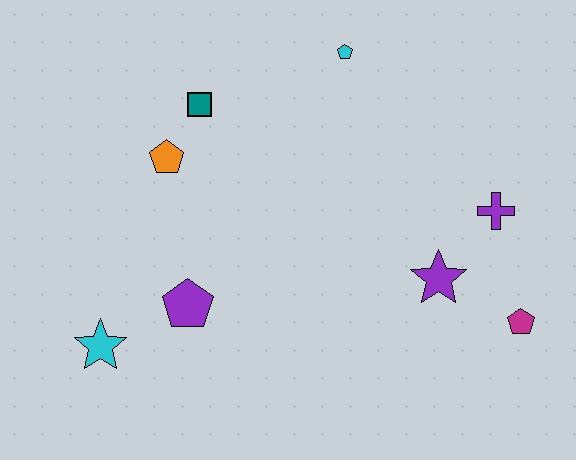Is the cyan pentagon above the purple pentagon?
Yes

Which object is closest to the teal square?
The orange pentagon is closest to the teal square.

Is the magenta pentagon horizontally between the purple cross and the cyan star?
No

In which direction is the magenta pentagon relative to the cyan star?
The magenta pentagon is to the right of the cyan star.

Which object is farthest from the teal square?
The magenta pentagon is farthest from the teal square.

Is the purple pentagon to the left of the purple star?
Yes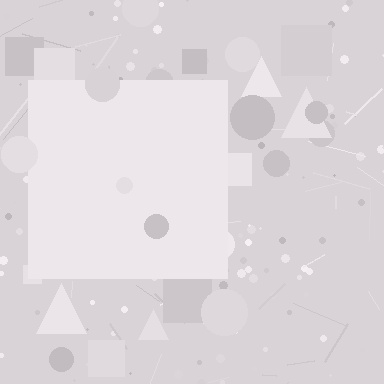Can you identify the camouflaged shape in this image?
The camouflaged shape is a square.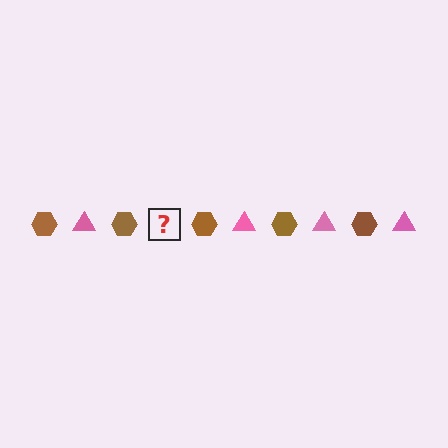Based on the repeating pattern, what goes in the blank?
The blank should be a pink triangle.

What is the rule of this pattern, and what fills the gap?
The rule is that the pattern alternates between brown hexagon and pink triangle. The gap should be filled with a pink triangle.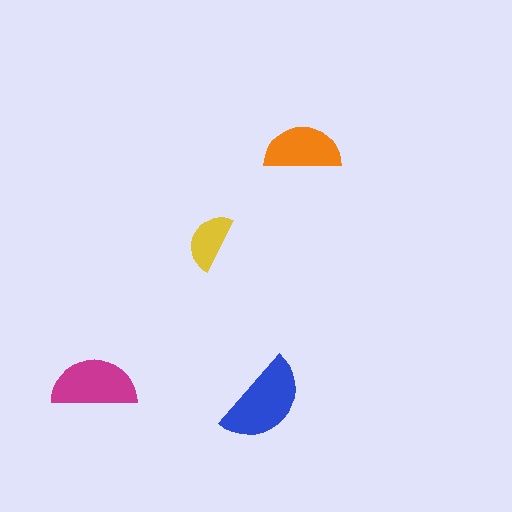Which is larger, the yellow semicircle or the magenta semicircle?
The magenta one.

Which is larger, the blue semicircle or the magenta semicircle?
The blue one.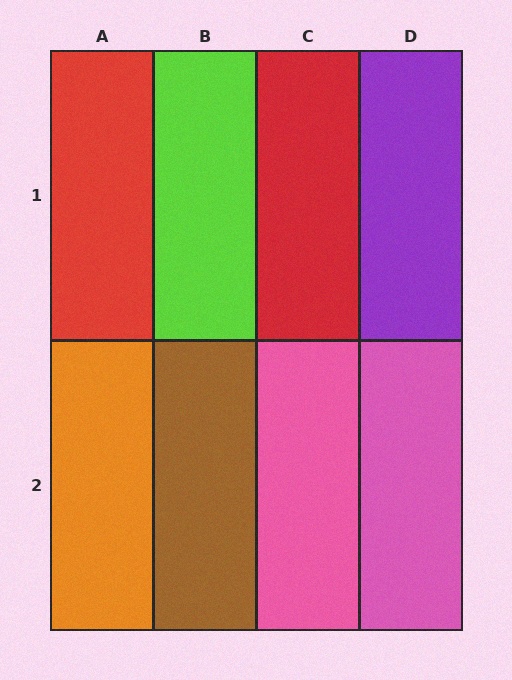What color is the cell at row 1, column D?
Purple.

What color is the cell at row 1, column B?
Lime.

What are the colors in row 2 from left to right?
Orange, brown, pink, pink.